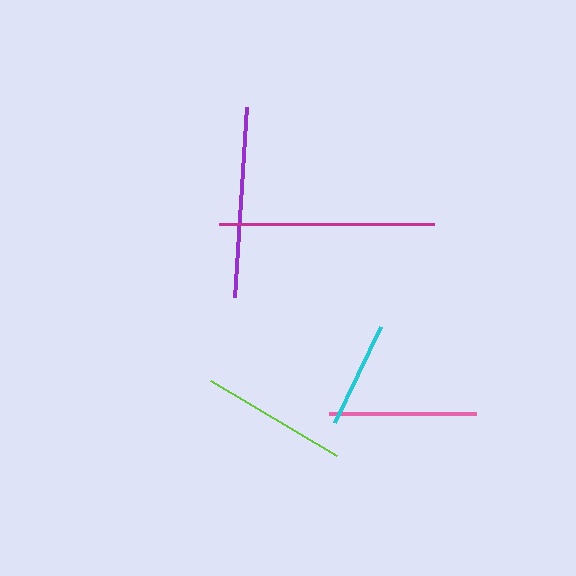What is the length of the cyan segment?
The cyan segment is approximately 107 pixels long.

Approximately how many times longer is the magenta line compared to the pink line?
The magenta line is approximately 1.5 times the length of the pink line.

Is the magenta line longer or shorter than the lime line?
The magenta line is longer than the lime line.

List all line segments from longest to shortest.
From longest to shortest: magenta, purple, pink, lime, cyan.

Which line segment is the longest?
The magenta line is the longest at approximately 215 pixels.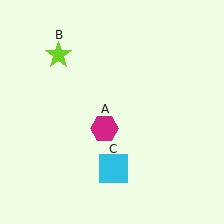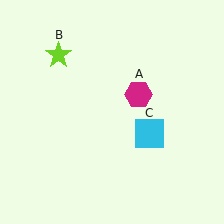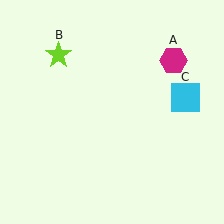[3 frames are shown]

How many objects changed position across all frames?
2 objects changed position: magenta hexagon (object A), cyan square (object C).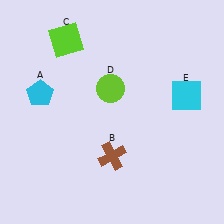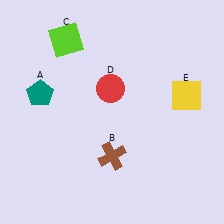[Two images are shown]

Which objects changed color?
A changed from cyan to teal. D changed from lime to red. E changed from cyan to yellow.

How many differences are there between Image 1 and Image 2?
There are 3 differences between the two images.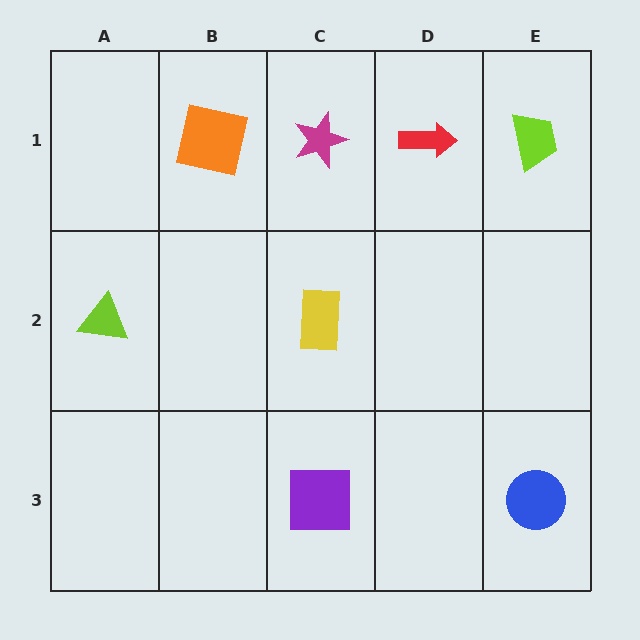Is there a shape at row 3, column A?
No, that cell is empty.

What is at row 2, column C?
A yellow rectangle.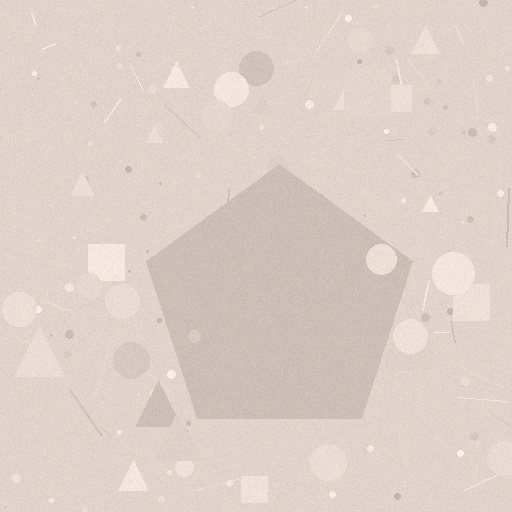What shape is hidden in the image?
A pentagon is hidden in the image.